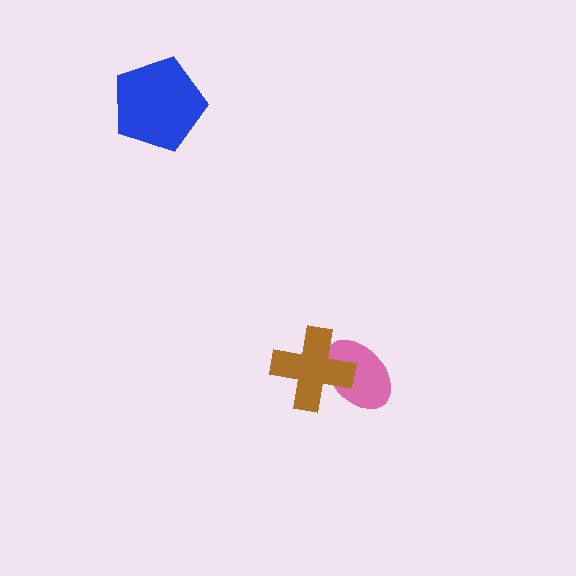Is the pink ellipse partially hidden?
Yes, it is partially covered by another shape.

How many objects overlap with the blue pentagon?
0 objects overlap with the blue pentagon.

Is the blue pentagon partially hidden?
No, no other shape covers it.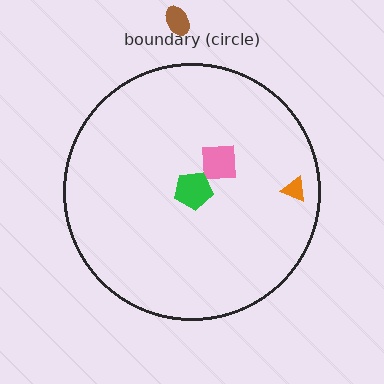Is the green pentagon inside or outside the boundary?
Inside.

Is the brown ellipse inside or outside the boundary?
Outside.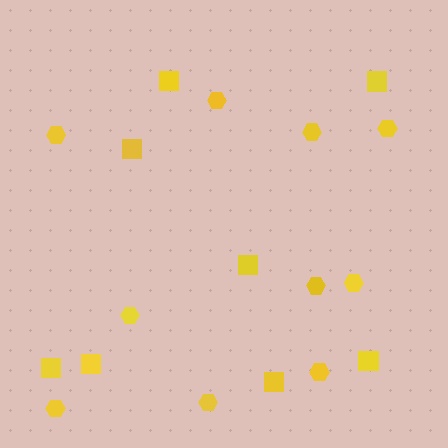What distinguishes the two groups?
There are 2 groups: one group of hexagons (10) and one group of squares (8).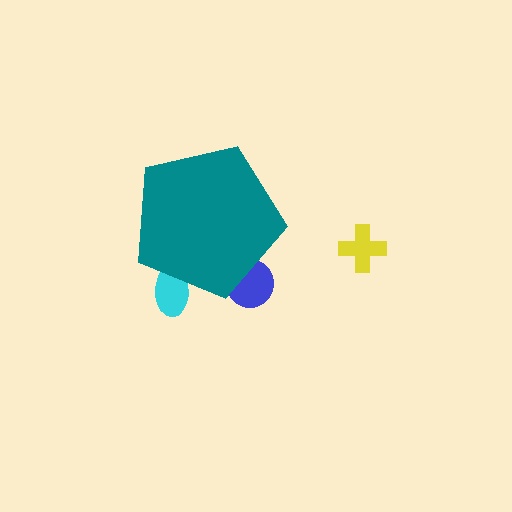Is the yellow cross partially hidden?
No, the yellow cross is fully visible.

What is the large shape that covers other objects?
A teal pentagon.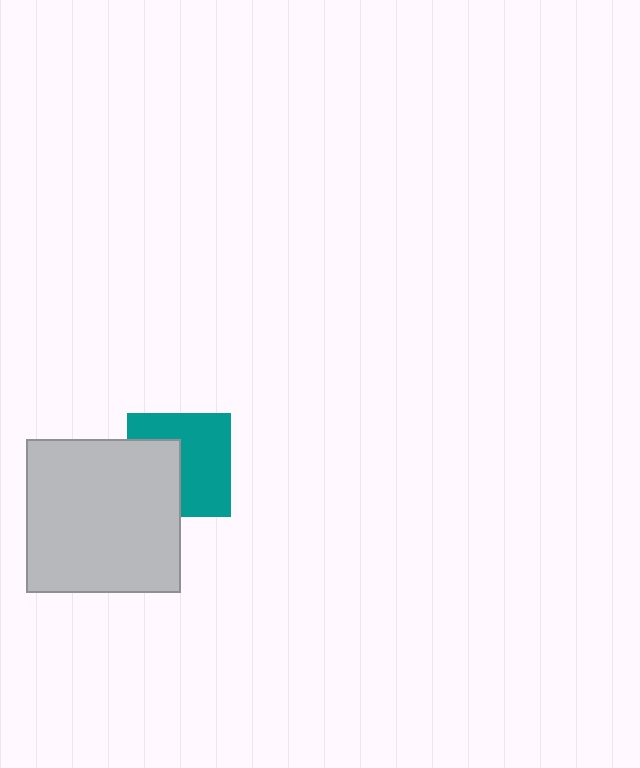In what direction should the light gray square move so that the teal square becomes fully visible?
The light gray square should move left. That is the shortest direction to clear the overlap and leave the teal square fully visible.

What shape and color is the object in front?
The object in front is a light gray square.